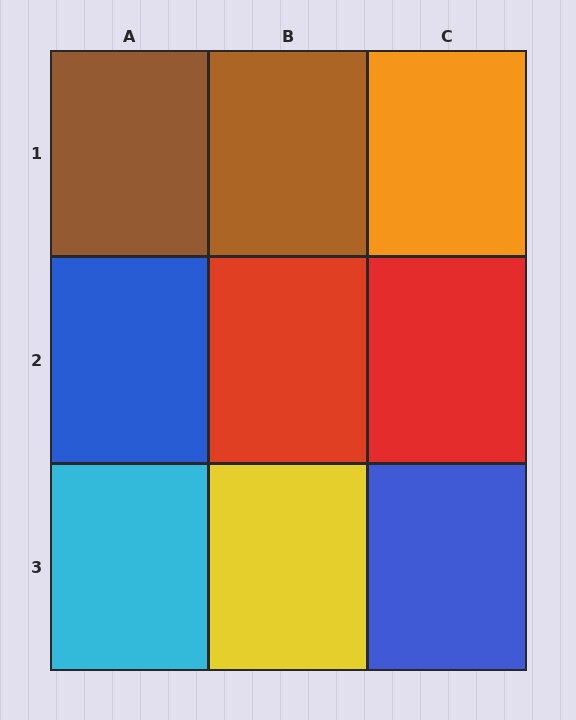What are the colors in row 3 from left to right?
Cyan, yellow, blue.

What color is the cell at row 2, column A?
Blue.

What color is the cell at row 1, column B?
Brown.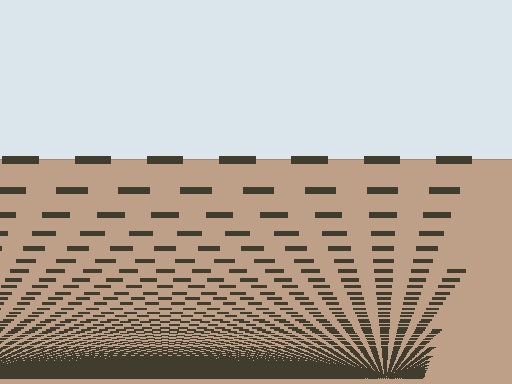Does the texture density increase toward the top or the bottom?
Density increases toward the bottom.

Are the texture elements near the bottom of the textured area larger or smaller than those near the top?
Smaller. The gradient is inverted — elements near the bottom are smaller and denser.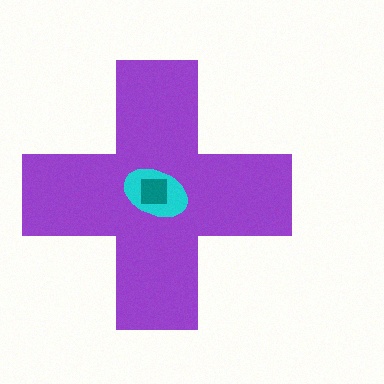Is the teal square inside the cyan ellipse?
Yes.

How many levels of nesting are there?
3.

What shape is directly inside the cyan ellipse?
The teal square.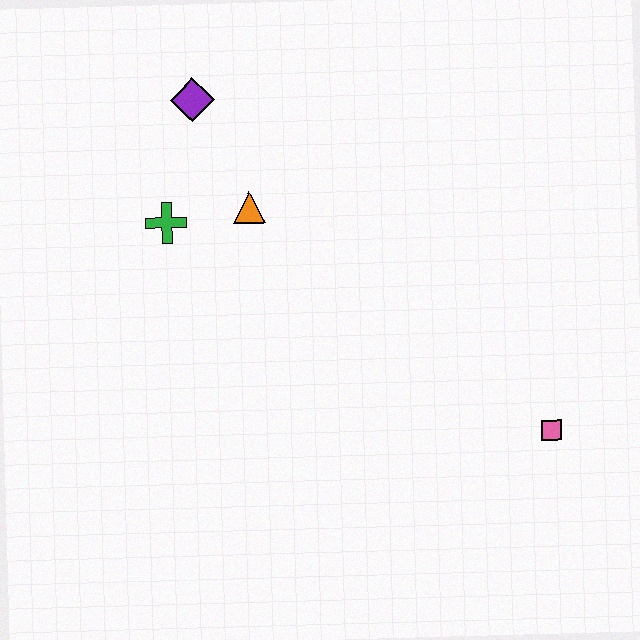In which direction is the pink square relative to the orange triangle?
The pink square is to the right of the orange triangle.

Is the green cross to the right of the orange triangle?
No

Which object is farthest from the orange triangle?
The pink square is farthest from the orange triangle.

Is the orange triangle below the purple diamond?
Yes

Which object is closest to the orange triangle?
The green cross is closest to the orange triangle.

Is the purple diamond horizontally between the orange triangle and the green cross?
Yes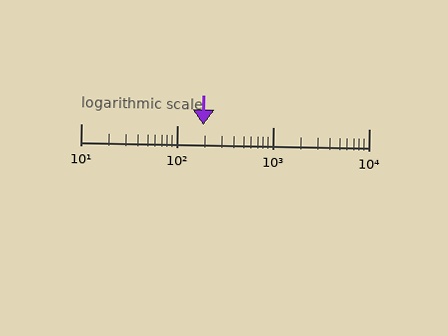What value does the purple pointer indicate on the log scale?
The pointer indicates approximately 190.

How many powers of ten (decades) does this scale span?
The scale spans 3 decades, from 10 to 10000.